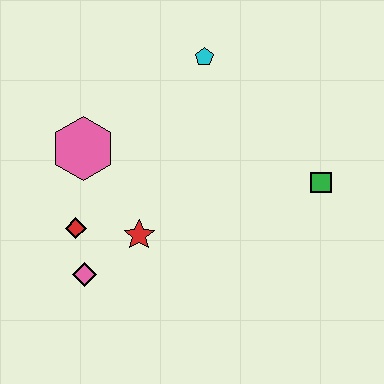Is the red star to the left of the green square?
Yes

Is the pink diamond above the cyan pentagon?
No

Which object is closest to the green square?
The cyan pentagon is closest to the green square.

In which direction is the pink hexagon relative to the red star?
The pink hexagon is above the red star.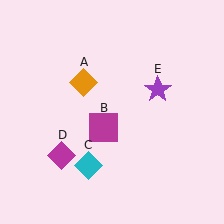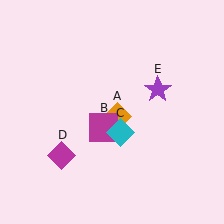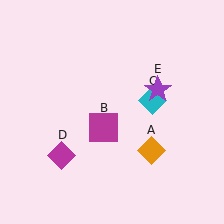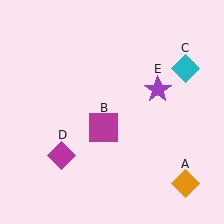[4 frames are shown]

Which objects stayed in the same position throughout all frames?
Magenta square (object B) and magenta diamond (object D) and purple star (object E) remained stationary.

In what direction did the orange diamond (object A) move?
The orange diamond (object A) moved down and to the right.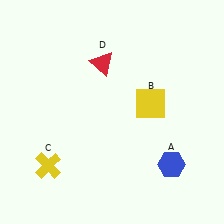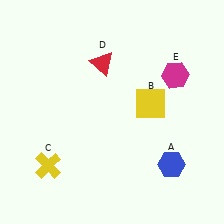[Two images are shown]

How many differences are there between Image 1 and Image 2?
There is 1 difference between the two images.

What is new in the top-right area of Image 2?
A magenta hexagon (E) was added in the top-right area of Image 2.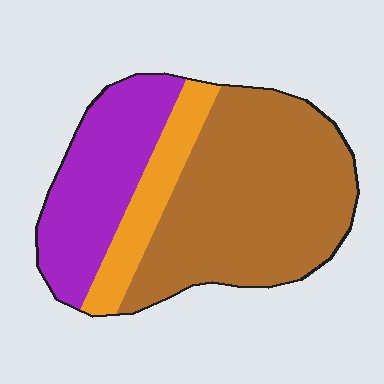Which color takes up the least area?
Orange, at roughly 15%.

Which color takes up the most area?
Brown, at roughly 55%.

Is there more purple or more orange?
Purple.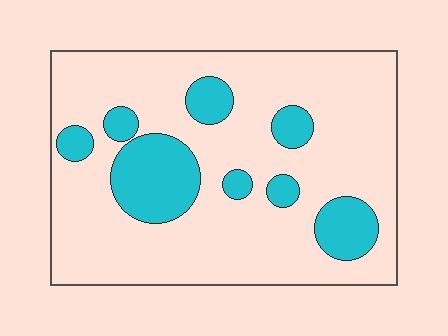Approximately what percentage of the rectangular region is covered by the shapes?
Approximately 20%.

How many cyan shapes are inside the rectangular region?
8.